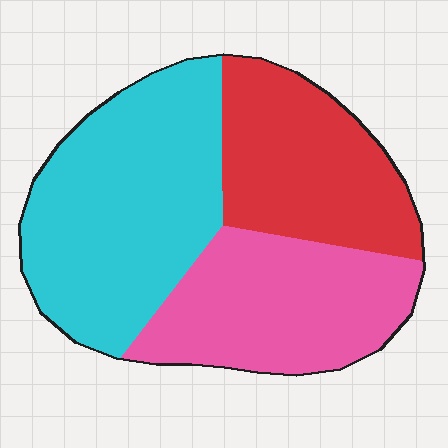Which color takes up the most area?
Cyan, at roughly 40%.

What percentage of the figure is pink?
Pink takes up about one third (1/3) of the figure.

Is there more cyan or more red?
Cyan.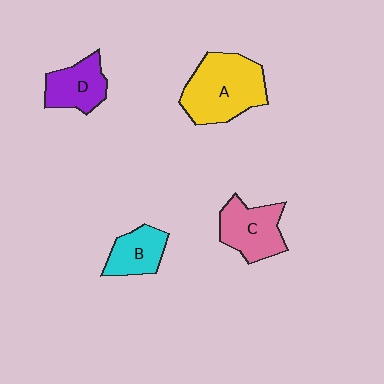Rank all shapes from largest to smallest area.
From largest to smallest: A (yellow), C (pink), D (purple), B (cyan).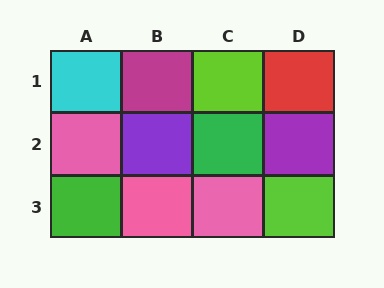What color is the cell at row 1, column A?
Cyan.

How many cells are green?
2 cells are green.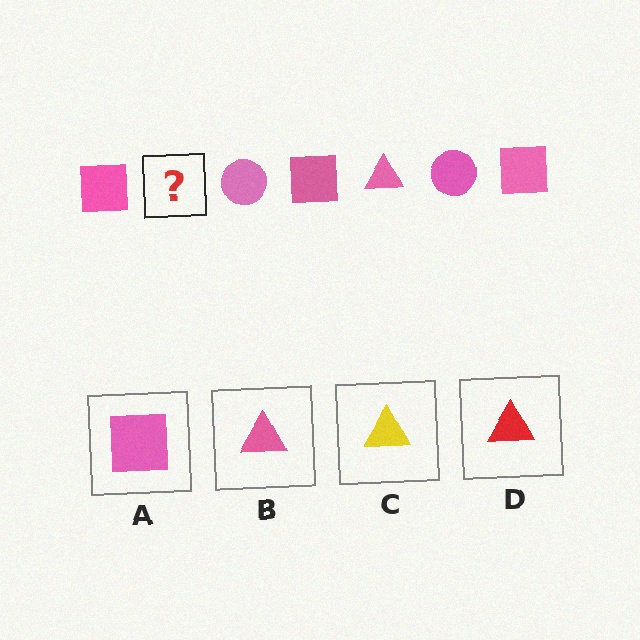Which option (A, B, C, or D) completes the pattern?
B.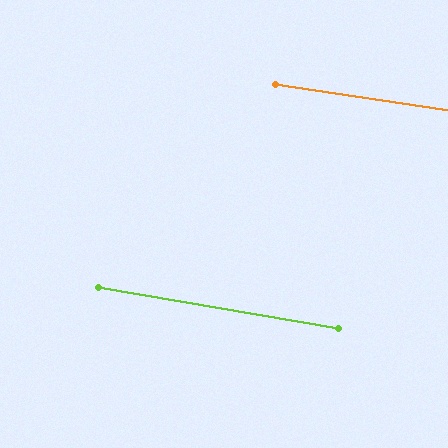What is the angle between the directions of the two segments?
Approximately 1 degree.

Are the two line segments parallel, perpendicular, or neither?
Parallel — their directions differ by only 1.1°.